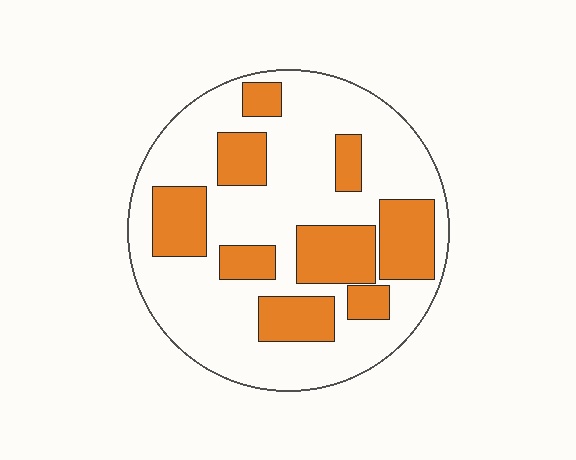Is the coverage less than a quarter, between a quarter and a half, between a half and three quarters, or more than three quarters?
Between a quarter and a half.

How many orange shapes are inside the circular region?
9.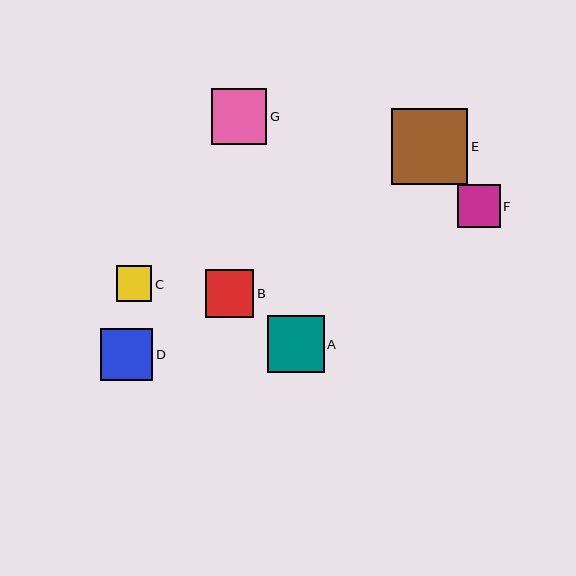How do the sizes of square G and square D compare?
Square G and square D are approximately the same size.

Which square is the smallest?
Square C is the smallest with a size of approximately 36 pixels.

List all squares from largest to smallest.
From largest to smallest: E, A, G, D, B, F, C.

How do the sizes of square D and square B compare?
Square D and square B are approximately the same size.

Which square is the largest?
Square E is the largest with a size of approximately 76 pixels.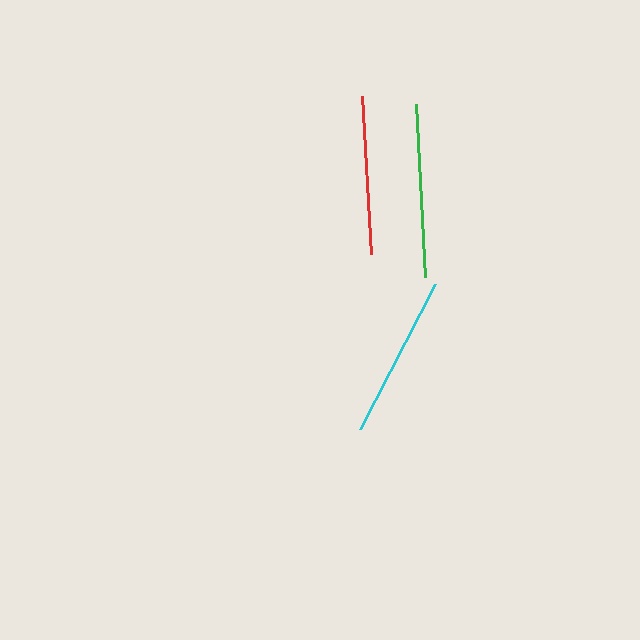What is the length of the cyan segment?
The cyan segment is approximately 164 pixels long.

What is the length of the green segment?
The green segment is approximately 174 pixels long.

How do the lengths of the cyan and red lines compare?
The cyan and red lines are approximately the same length.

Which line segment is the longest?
The green line is the longest at approximately 174 pixels.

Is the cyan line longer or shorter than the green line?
The green line is longer than the cyan line.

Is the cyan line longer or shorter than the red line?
The cyan line is longer than the red line.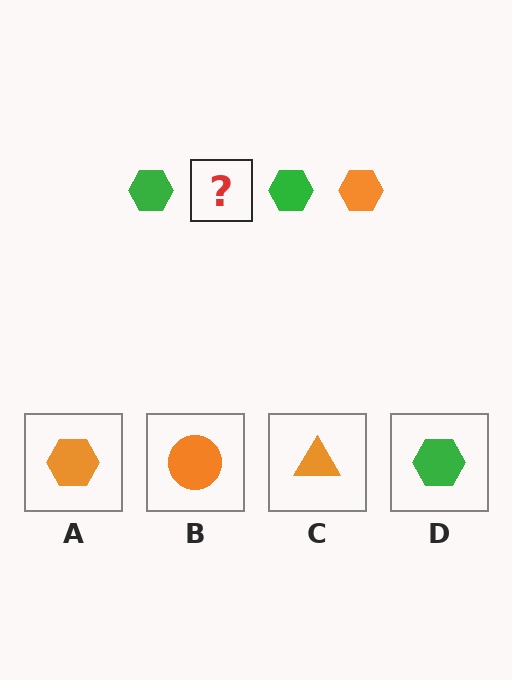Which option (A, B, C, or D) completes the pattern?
A.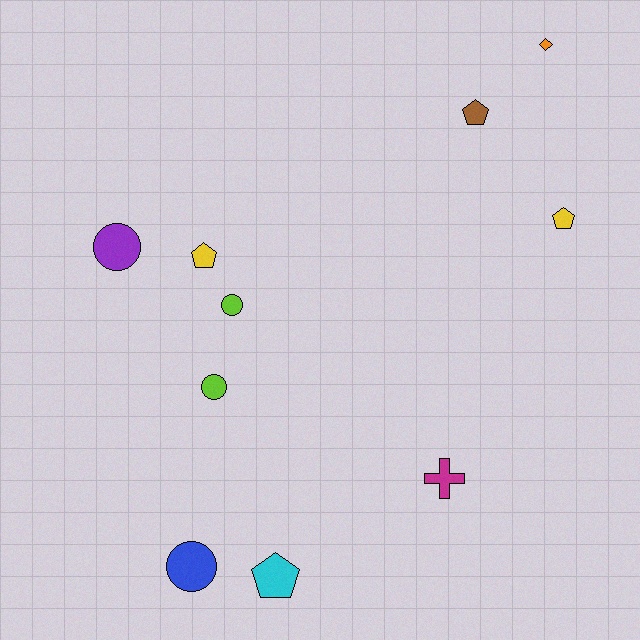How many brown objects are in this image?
There is 1 brown object.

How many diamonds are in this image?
There is 1 diamond.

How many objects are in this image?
There are 10 objects.